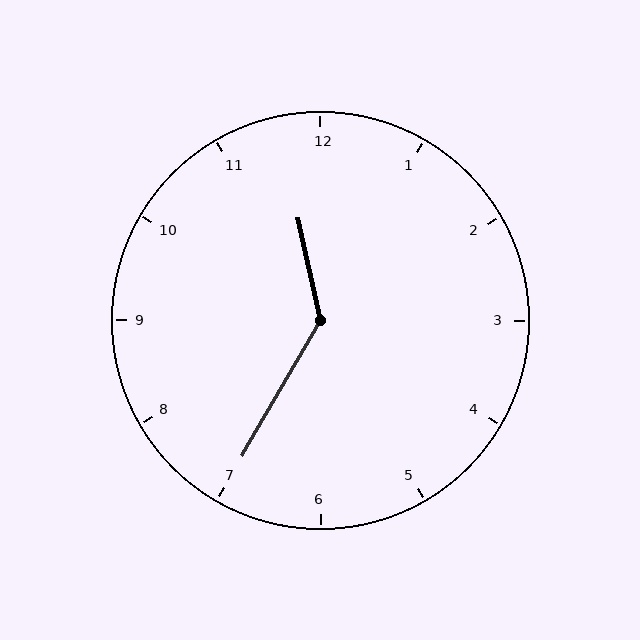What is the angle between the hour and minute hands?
Approximately 138 degrees.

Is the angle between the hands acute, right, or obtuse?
It is obtuse.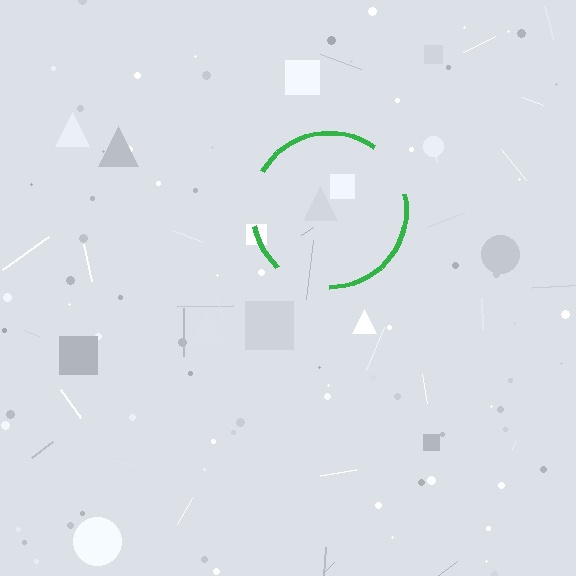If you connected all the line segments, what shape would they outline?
They would outline a circle.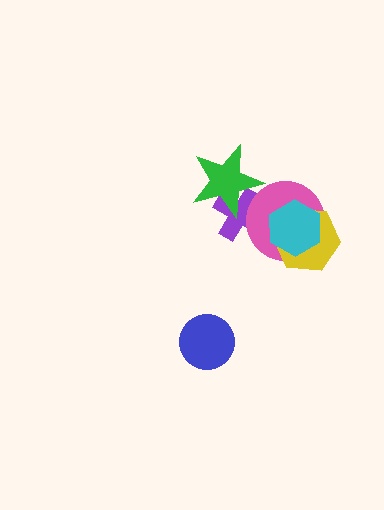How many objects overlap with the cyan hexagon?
2 objects overlap with the cyan hexagon.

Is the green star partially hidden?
No, no other shape covers it.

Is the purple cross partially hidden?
Yes, it is partially covered by another shape.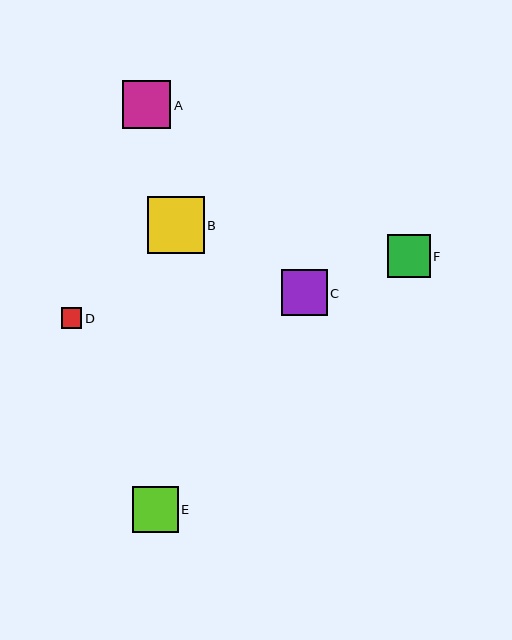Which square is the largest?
Square B is the largest with a size of approximately 57 pixels.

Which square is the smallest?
Square D is the smallest with a size of approximately 20 pixels.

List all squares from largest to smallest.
From largest to smallest: B, A, C, E, F, D.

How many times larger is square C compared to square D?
Square C is approximately 2.3 times the size of square D.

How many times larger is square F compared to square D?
Square F is approximately 2.1 times the size of square D.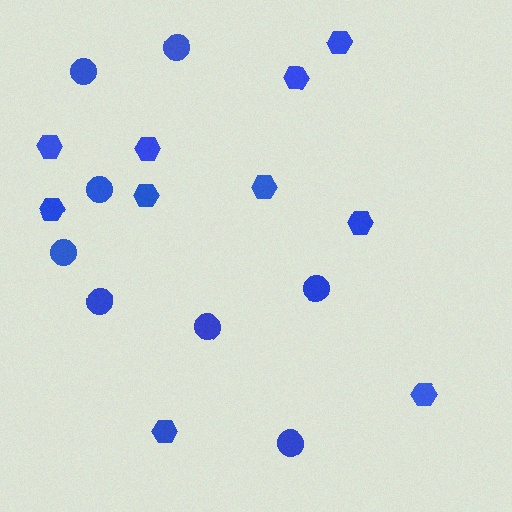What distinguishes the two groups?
There are 2 groups: one group of hexagons (10) and one group of circles (8).